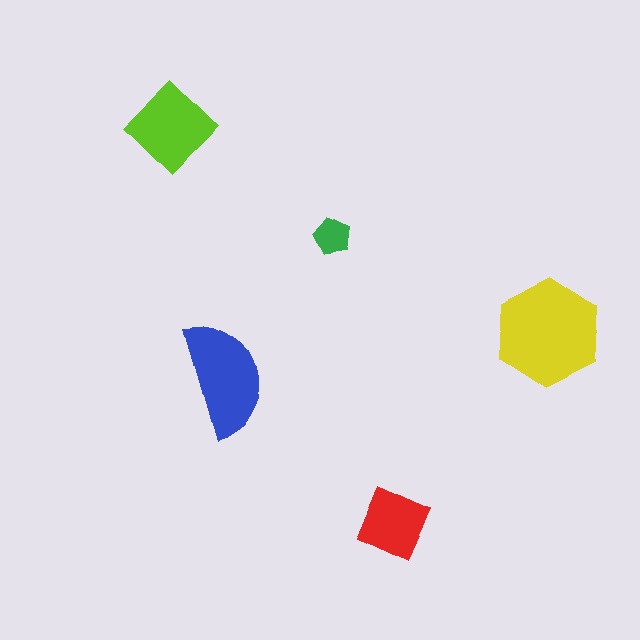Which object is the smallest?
The green pentagon.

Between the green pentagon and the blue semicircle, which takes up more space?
The blue semicircle.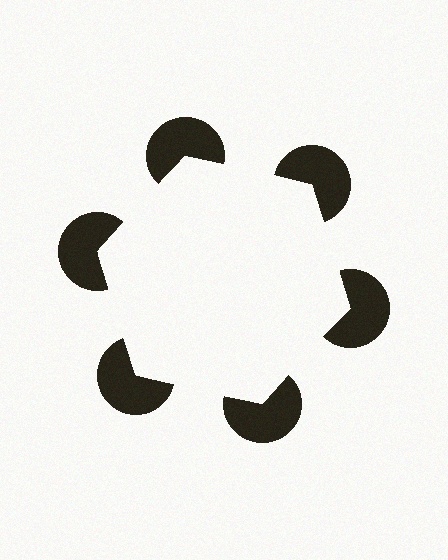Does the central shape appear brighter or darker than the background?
It typically appears slightly brighter than the background, even though no actual brightness change is drawn.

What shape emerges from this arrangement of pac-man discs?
An illusory hexagon — its edges are inferred from the aligned wedge cuts in the pac-man discs, not physically drawn.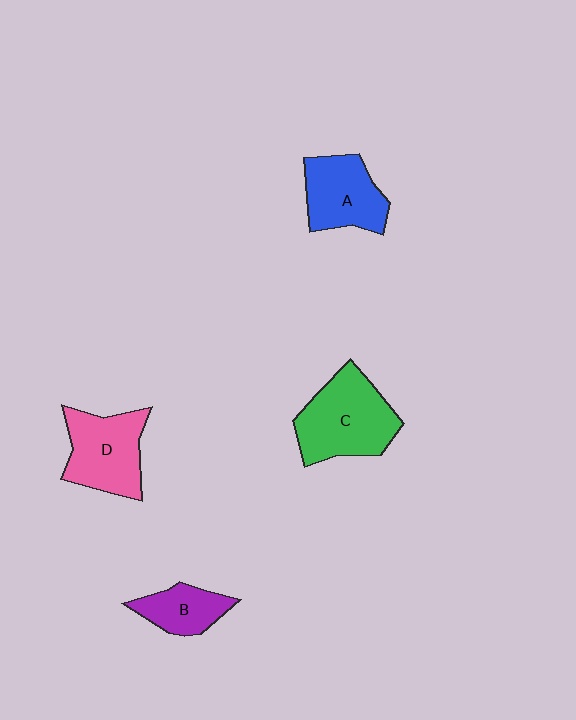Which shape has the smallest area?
Shape B (purple).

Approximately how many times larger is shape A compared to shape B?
Approximately 1.5 times.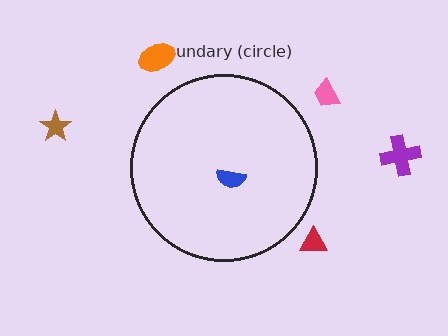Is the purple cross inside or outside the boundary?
Outside.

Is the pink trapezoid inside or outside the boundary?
Outside.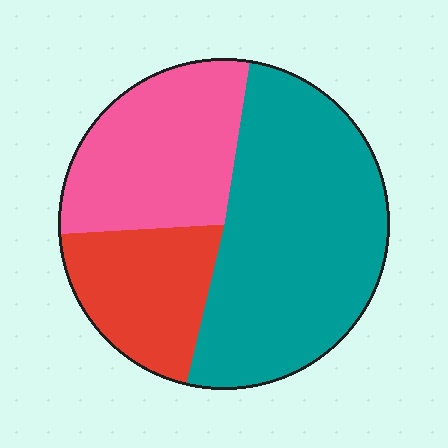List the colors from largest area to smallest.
From largest to smallest: teal, pink, red.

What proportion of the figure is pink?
Pink covers around 30% of the figure.